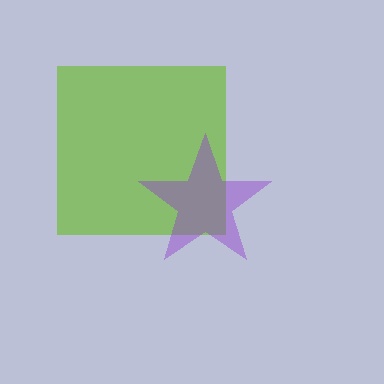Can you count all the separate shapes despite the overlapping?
Yes, there are 2 separate shapes.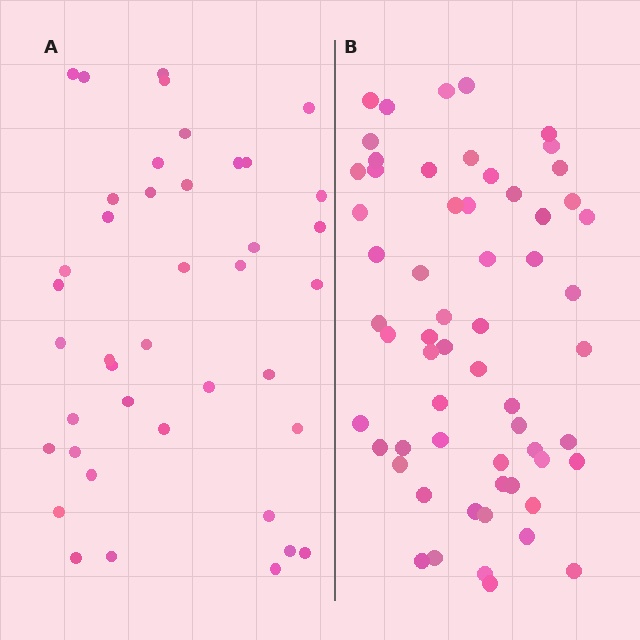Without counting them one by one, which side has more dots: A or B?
Region B (the right region) has more dots.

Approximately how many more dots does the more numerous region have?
Region B has approximately 20 more dots than region A.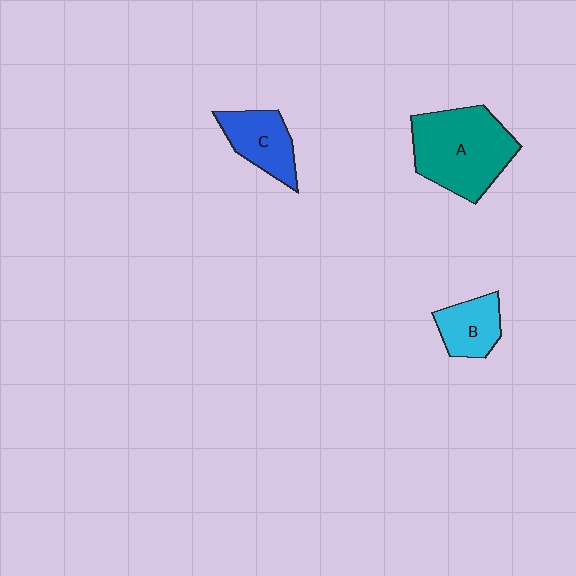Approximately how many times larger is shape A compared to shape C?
Approximately 1.9 times.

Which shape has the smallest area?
Shape B (cyan).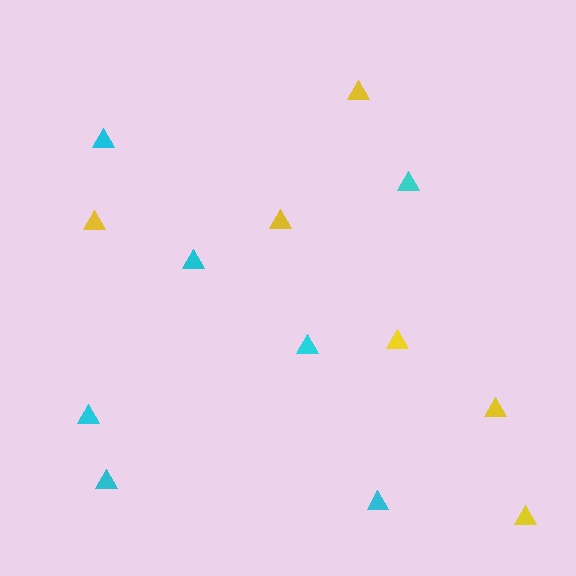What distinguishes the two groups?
There are 2 groups: one group of cyan triangles (7) and one group of yellow triangles (6).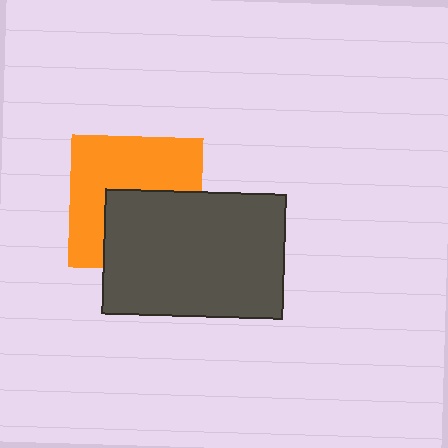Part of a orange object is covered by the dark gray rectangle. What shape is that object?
It is a square.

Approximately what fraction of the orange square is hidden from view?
Roughly 45% of the orange square is hidden behind the dark gray rectangle.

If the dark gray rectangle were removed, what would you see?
You would see the complete orange square.